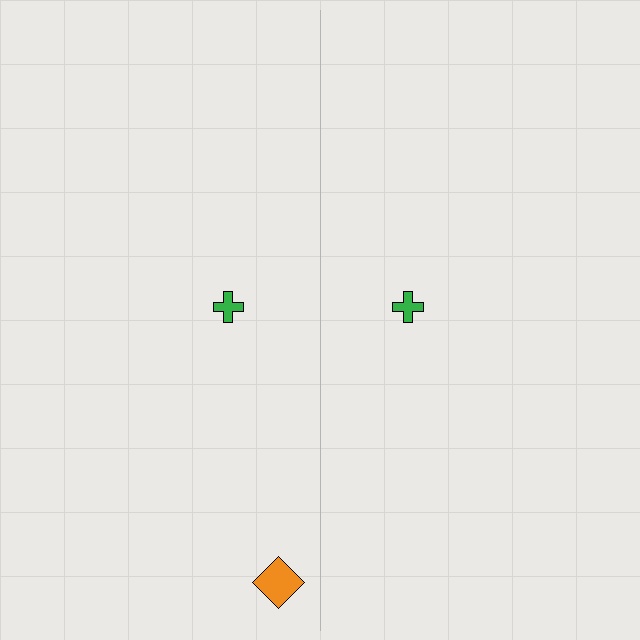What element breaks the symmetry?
A orange diamond is missing from the right side.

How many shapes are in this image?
There are 3 shapes in this image.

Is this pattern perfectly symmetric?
No, the pattern is not perfectly symmetric. A orange diamond is missing from the right side.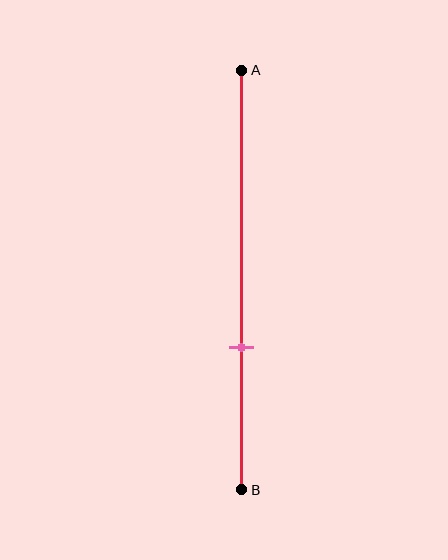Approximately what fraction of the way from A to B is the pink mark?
The pink mark is approximately 65% of the way from A to B.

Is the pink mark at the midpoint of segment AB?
No, the mark is at about 65% from A, not at the 50% midpoint.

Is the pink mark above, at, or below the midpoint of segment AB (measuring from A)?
The pink mark is below the midpoint of segment AB.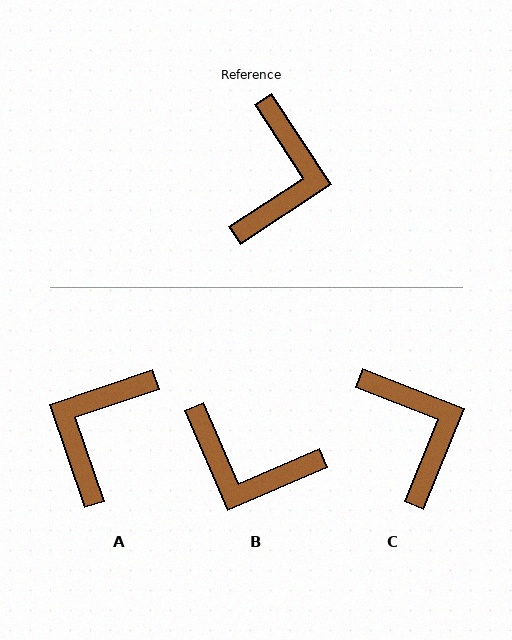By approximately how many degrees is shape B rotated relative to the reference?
Approximately 100 degrees clockwise.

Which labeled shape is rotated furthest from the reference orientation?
A, about 166 degrees away.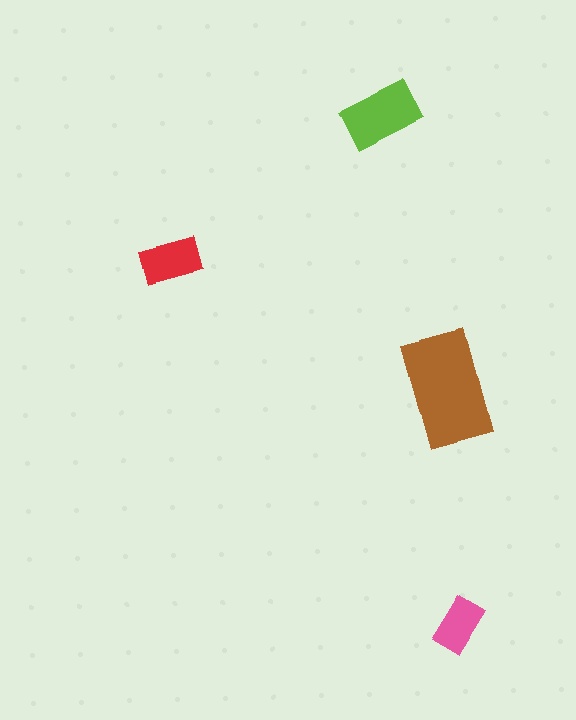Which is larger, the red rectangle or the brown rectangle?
The brown one.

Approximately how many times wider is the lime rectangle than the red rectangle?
About 1.5 times wider.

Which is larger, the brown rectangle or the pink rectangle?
The brown one.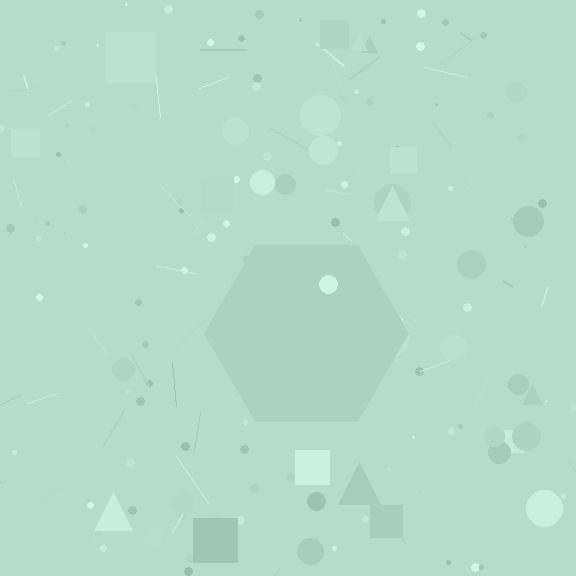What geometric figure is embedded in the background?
A hexagon is embedded in the background.